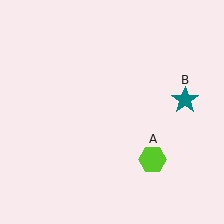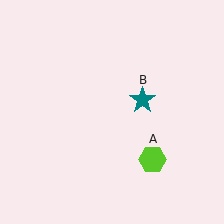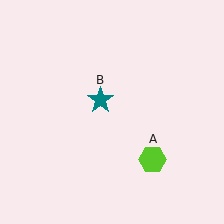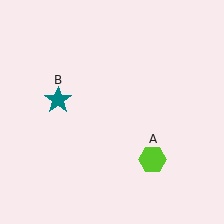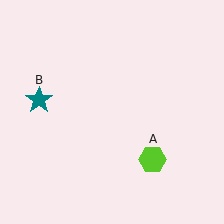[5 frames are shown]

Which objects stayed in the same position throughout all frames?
Lime hexagon (object A) remained stationary.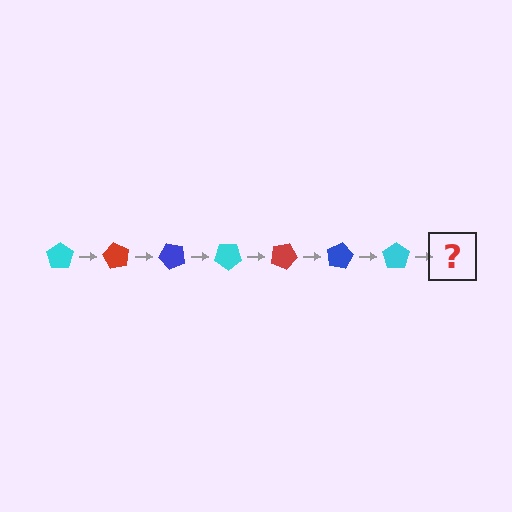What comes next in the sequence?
The next element should be a red pentagon, rotated 420 degrees from the start.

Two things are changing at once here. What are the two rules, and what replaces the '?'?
The two rules are that it rotates 60 degrees each step and the color cycles through cyan, red, and blue. The '?' should be a red pentagon, rotated 420 degrees from the start.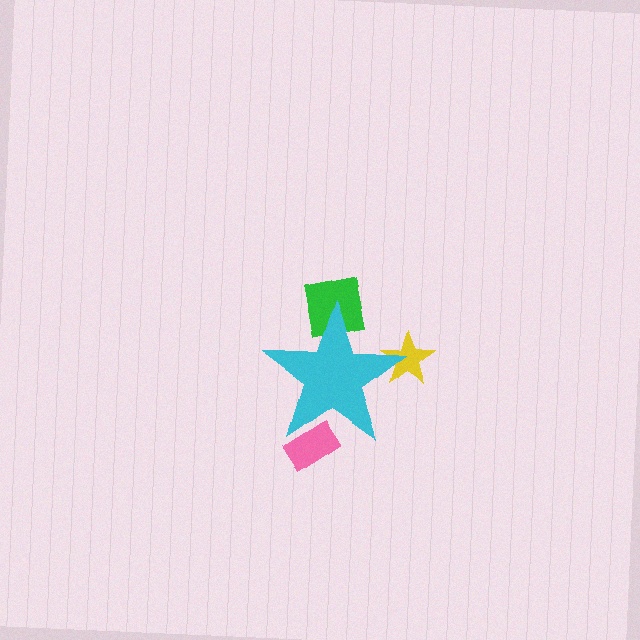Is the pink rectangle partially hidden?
Yes, the pink rectangle is partially hidden behind the cyan star.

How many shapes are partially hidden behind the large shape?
3 shapes are partially hidden.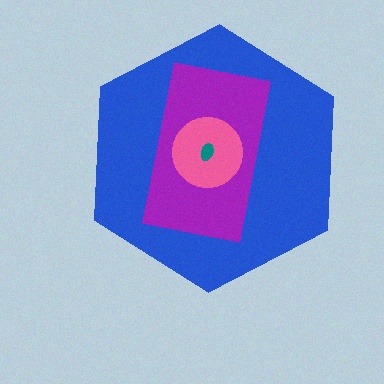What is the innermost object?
The teal ellipse.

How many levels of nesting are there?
4.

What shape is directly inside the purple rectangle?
The pink circle.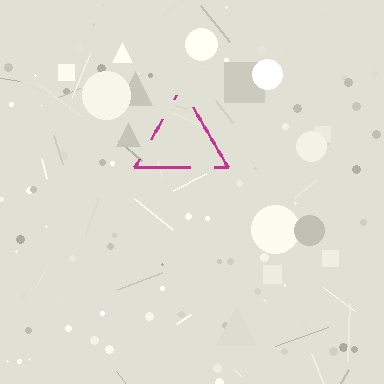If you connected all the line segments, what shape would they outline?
They would outline a triangle.